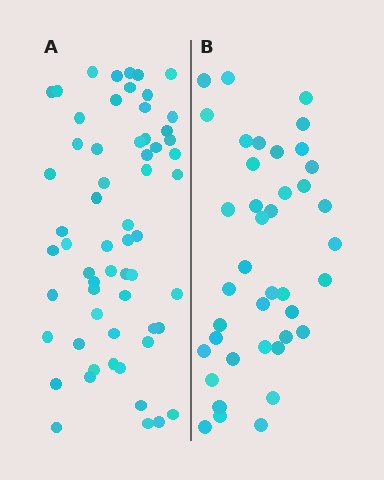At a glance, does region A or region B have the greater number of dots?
Region A (the left region) has more dots.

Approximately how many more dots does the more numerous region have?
Region A has approximately 20 more dots than region B.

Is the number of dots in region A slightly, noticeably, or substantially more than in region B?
Region A has substantially more. The ratio is roughly 1.5 to 1.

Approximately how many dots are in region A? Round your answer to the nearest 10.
About 60 dots.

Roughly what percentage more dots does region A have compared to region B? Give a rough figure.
About 50% more.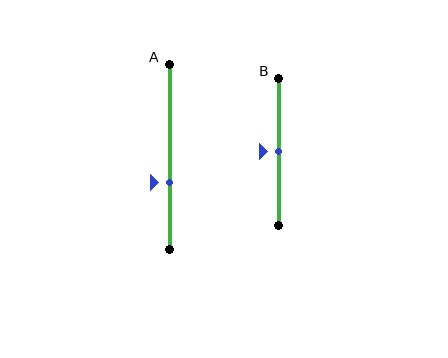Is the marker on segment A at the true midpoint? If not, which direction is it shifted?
No, the marker on segment A is shifted downward by about 14% of the segment length.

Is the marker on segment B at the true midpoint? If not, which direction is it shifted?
Yes, the marker on segment B is at the true midpoint.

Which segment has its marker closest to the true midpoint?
Segment B has its marker closest to the true midpoint.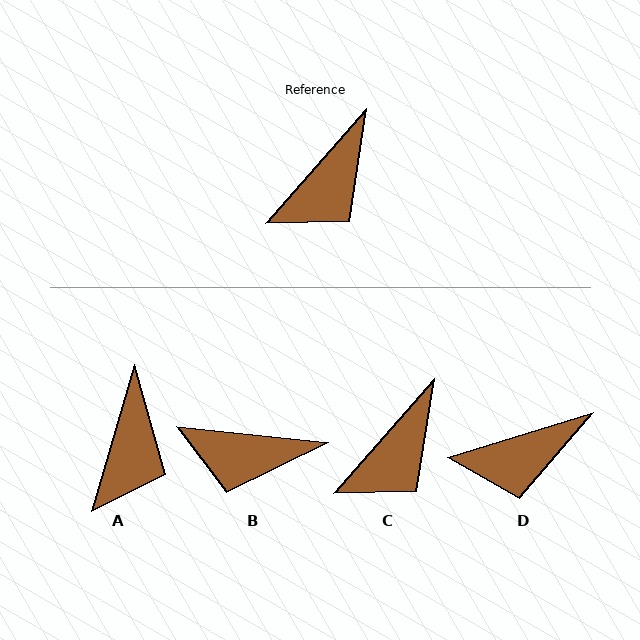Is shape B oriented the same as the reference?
No, it is off by about 55 degrees.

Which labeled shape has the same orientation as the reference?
C.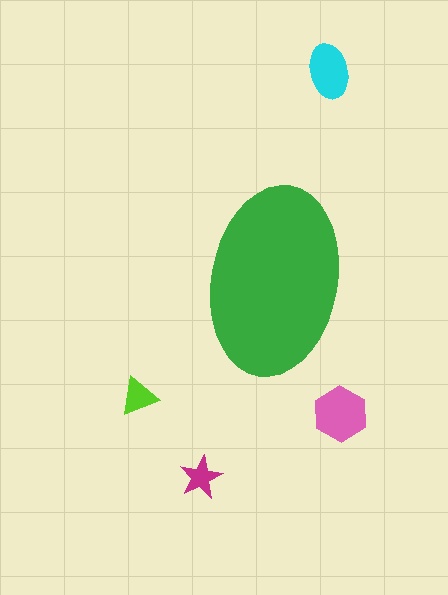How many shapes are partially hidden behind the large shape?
0 shapes are partially hidden.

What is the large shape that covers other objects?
A green ellipse.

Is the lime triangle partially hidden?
No, the lime triangle is fully visible.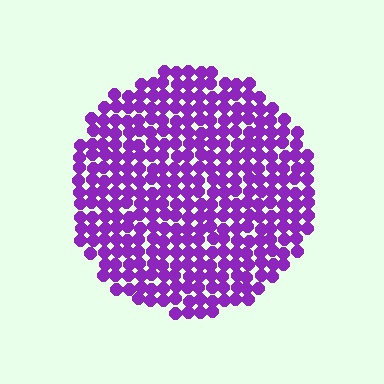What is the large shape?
The large shape is a circle.